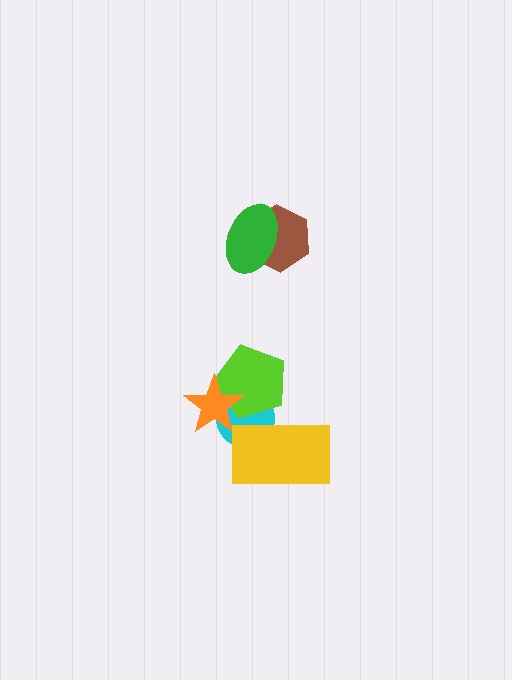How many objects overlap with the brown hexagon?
1 object overlaps with the brown hexagon.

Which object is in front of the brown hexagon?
The green ellipse is in front of the brown hexagon.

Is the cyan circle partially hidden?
Yes, it is partially covered by another shape.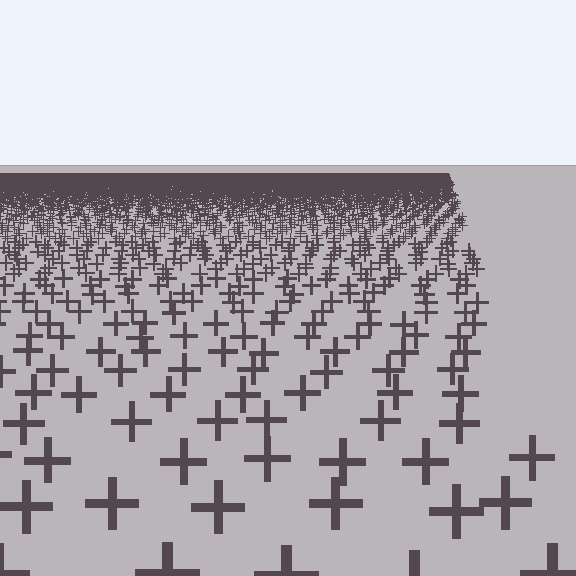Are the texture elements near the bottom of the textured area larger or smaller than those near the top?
Larger. Near the bottom, elements are closer to the viewer and appear at a bigger on-screen size.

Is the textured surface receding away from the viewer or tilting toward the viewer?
The surface is receding away from the viewer. Texture elements get smaller and denser toward the top.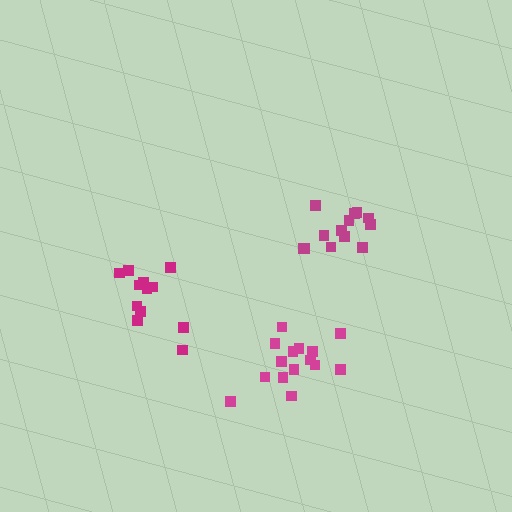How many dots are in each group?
Group 1: 13 dots, Group 2: 15 dots, Group 3: 12 dots (40 total).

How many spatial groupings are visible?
There are 3 spatial groupings.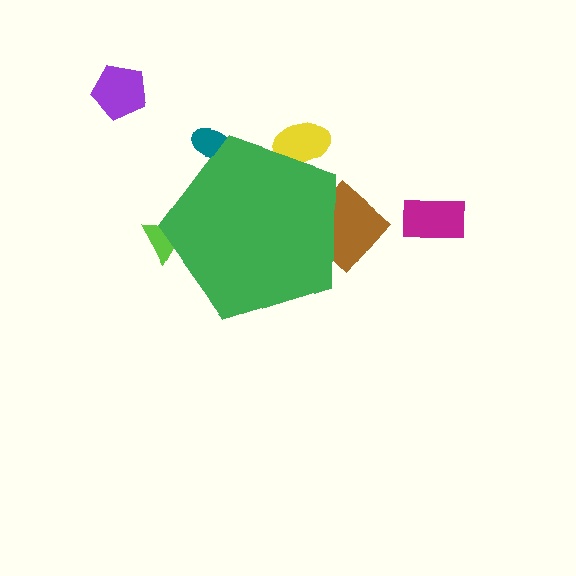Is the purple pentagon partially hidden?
No, the purple pentagon is fully visible.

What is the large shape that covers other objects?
A green pentagon.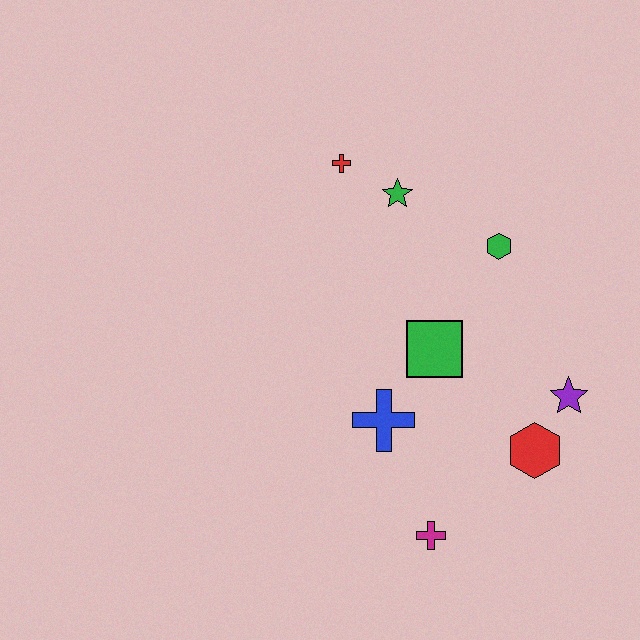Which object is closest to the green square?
The blue cross is closest to the green square.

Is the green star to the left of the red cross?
No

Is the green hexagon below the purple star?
No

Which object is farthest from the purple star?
The red cross is farthest from the purple star.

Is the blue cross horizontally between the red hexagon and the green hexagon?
No